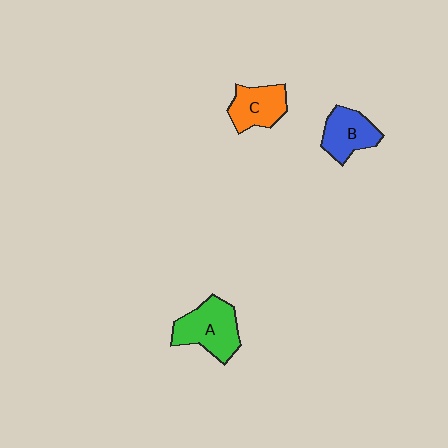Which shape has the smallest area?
Shape C (orange).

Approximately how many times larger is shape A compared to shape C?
Approximately 1.4 times.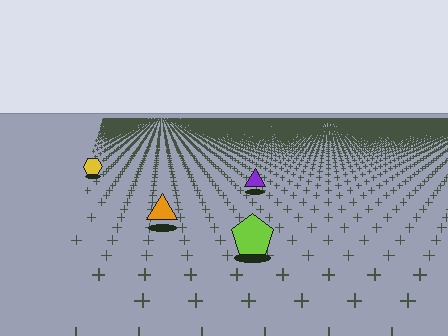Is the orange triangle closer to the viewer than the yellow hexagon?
Yes. The orange triangle is closer — you can tell from the texture gradient: the ground texture is coarser near it.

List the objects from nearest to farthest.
From nearest to farthest: the lime pentagon, the orange triangle, the purple triangle, the yellow hexagon.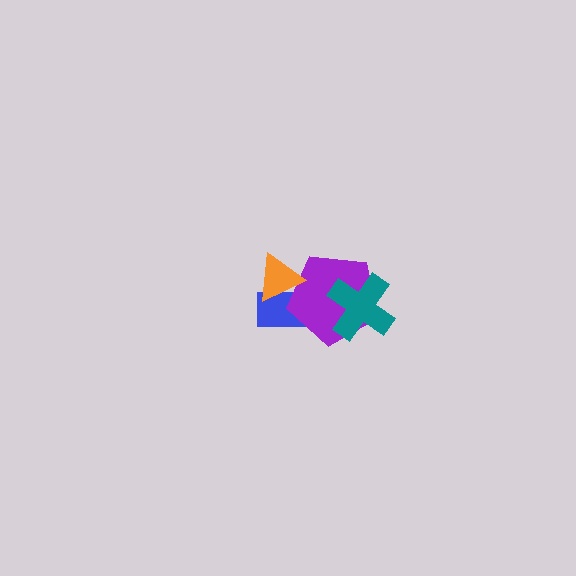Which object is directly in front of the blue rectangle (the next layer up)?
The purple pentagon is directly in front of the blue rectangle.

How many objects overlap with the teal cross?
1 object overlaps with the teal cross.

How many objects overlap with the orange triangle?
2 objects overlap with the orange triangle.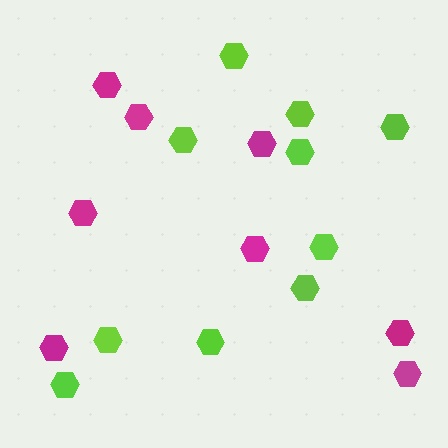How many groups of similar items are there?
There are 2 groups: one group of lime hexagons (10) and one group of magenta hexagons (8).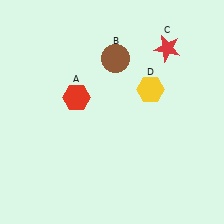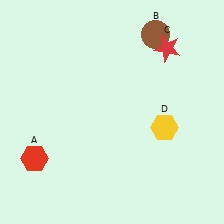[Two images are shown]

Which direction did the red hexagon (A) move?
The red hexagon (A) moved down.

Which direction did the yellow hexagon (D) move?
The yellow hexagon (D) moved down.